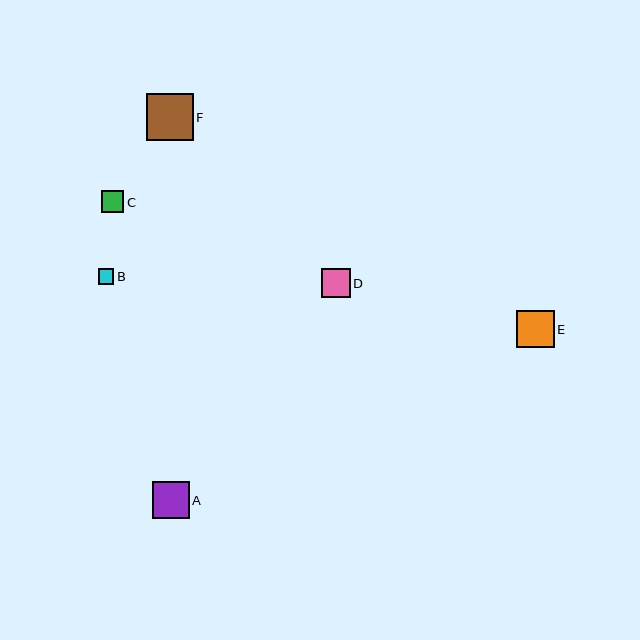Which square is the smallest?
Square B is the smallest with a size of approximately 16 pixels.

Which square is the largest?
Square F is the largest with a size of approximately 46 pixels.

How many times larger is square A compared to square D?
Square A is approximately 1.3 times the size of square D.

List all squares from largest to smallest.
From largest to smallest: F, E, A, D, C, B.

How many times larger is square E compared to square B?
Square E is approximately 2.4 times the size of square B.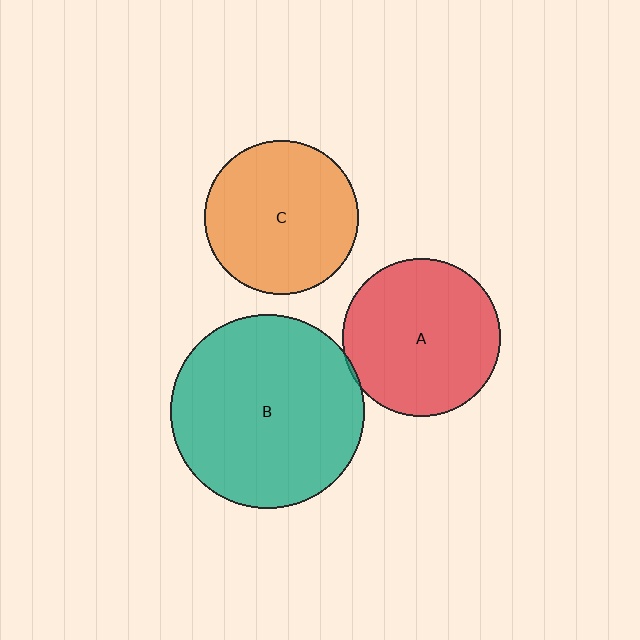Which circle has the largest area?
Circle B (teal).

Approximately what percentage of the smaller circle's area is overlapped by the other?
Approximately 5%.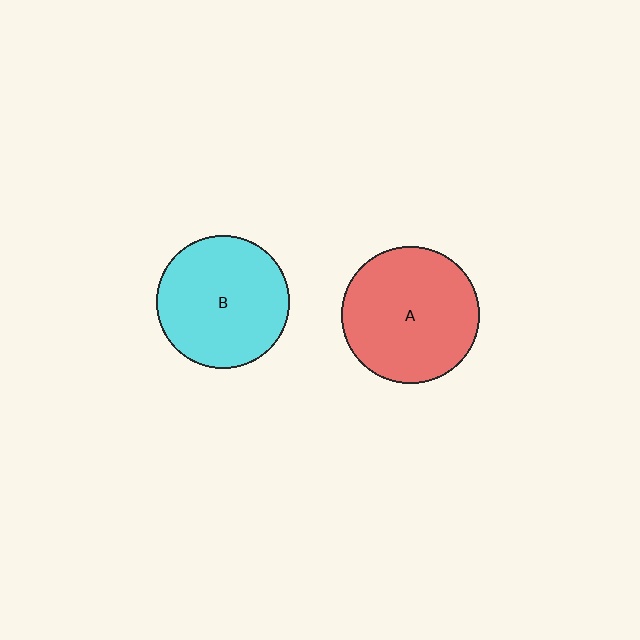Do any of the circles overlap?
No, none of the circles overlap.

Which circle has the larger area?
Circle A (red).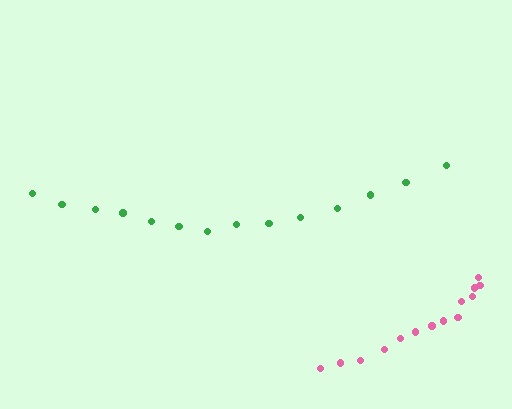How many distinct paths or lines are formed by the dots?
There are 2 distinct paths.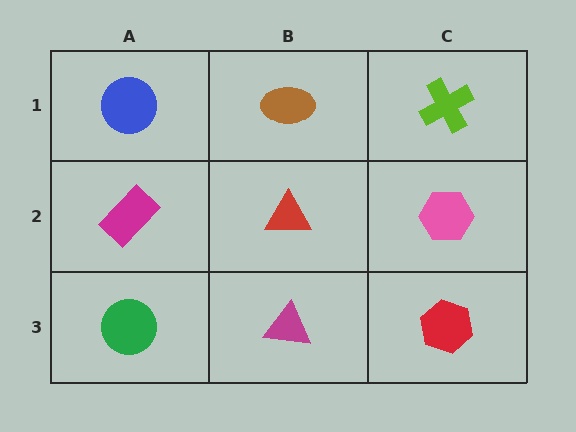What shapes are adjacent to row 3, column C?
A pink hexagon (row 2, column C), a magenta triangle (row 3, column B).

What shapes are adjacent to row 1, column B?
A red triangle (row 2, column B), a blue circle (row 1, column A), a lime cross (row 1, column C).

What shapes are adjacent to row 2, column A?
A blue circle (row 1, column A), a green circle (row 3, column A), a red triangle (row 2, column B).